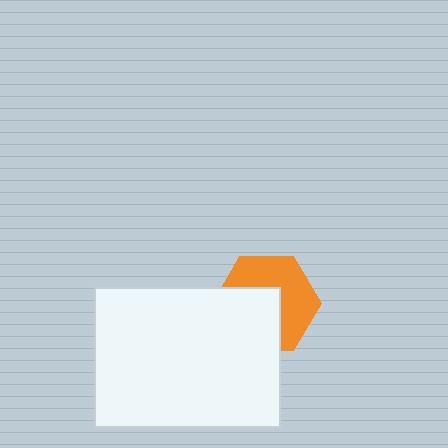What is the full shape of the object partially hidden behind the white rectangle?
The partially hidden object is an orange hexagon.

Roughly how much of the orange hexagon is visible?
About half of it is visible (roughly 53%).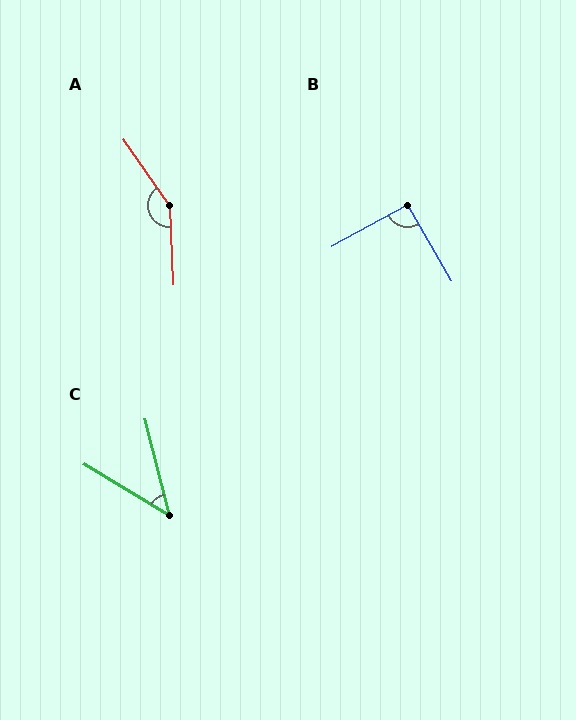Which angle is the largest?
A, at approximately 148 degrees.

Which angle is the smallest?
C, at approximately 44 degrees.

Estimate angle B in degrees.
Approximately 91 degrees.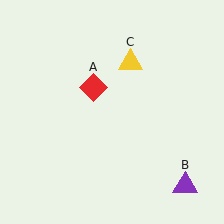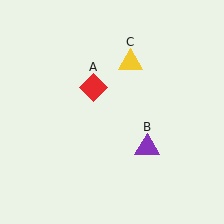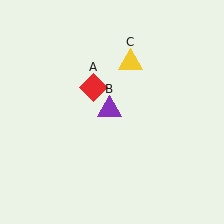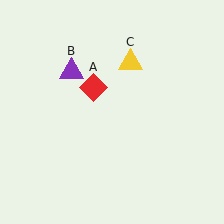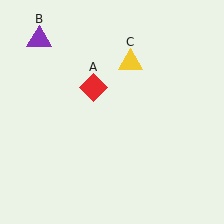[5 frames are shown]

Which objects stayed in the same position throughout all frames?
Red diamond (object A) and yellow triangle (object C) remained stationary.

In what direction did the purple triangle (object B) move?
The purple triangle (object B) moved up and to the left.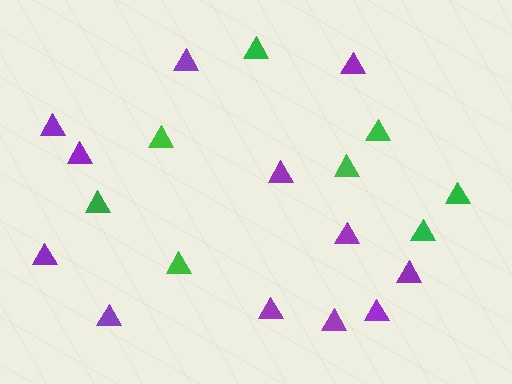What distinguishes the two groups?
There are 2 groups: one group of green triangles (8) and one group of purple triangles (12).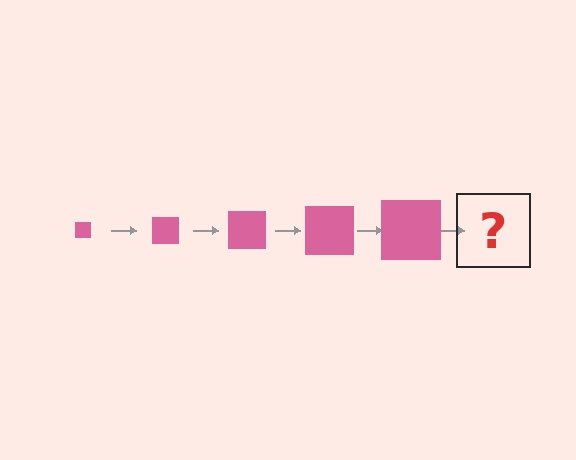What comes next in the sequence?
The next element should be a pink square, larger than the previous one.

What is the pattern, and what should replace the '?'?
The pattern is that the square gets progressively larger each step. The '?' should be a pink square, larger than the previous one.